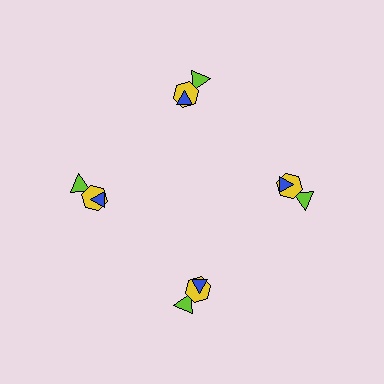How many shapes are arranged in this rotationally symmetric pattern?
There are 12 shapes, arranged in 4 groups of 3.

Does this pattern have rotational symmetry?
Yes, this pattern has 4-fold rotational symmetry. It looks the same after rotating 90 degrees around the center.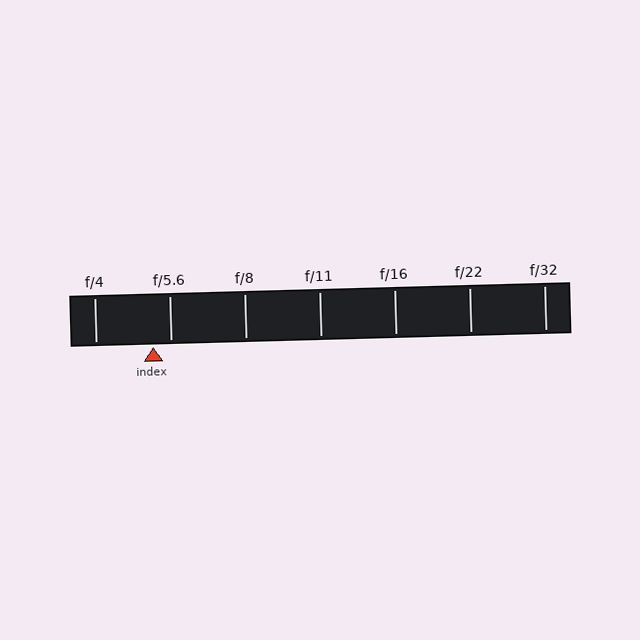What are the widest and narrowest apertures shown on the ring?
The widest aperture shown is f/4 and the narrowest is f/32.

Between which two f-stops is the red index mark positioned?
The index mark is between f/4 and f/5.6.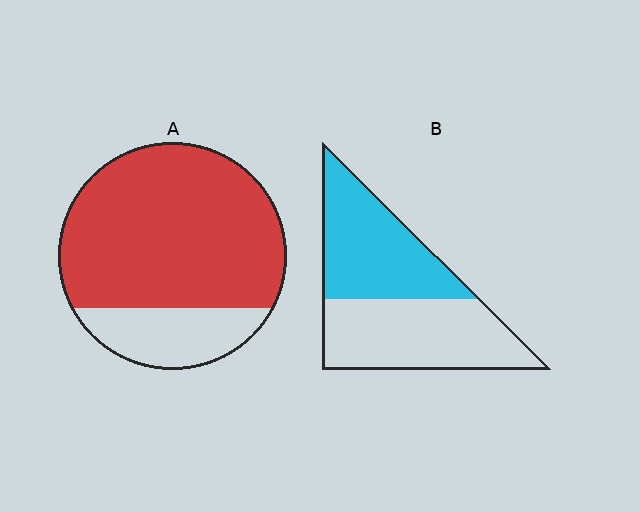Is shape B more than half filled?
Roughly half.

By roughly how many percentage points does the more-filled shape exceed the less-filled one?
By roughly 30 percentage points (A over B).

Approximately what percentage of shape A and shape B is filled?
A is approximately 80% and B is approximately 45%.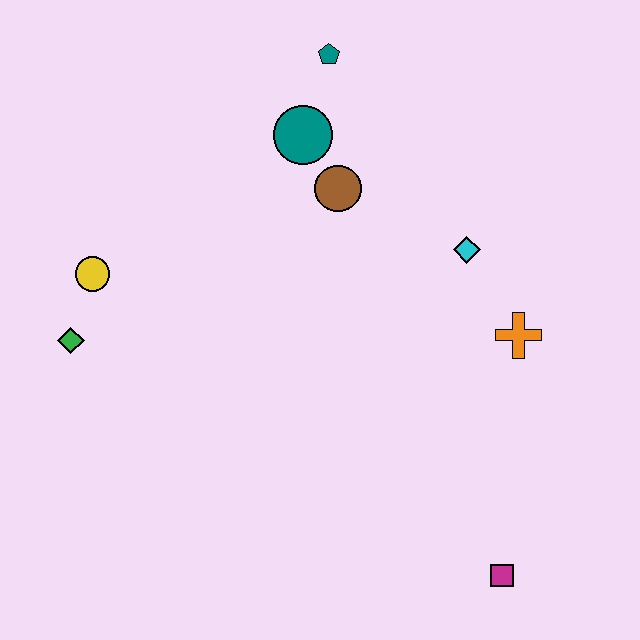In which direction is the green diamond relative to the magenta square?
The green diamond is to the left of the magenta square.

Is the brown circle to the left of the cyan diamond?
Yes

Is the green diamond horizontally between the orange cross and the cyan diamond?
No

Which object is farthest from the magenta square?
The teal pentagon is farthest from the magenta square.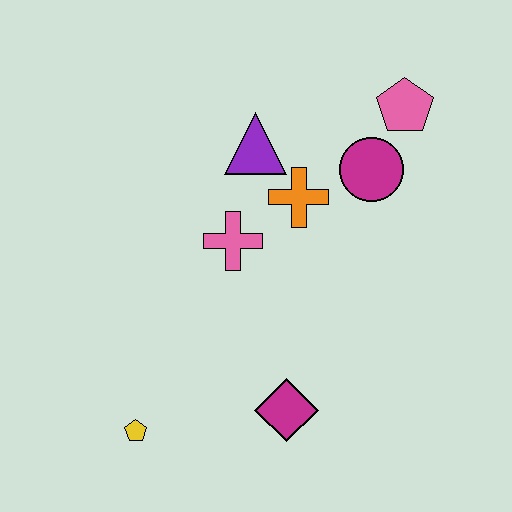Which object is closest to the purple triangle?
The orange cross is closest to the purple triangle.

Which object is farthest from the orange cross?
The yellow pentagon is farthest from the orange cross.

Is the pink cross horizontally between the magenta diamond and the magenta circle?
No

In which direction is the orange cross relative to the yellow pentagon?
The orange cross is above the yellow pentagon.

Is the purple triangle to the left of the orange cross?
Yes